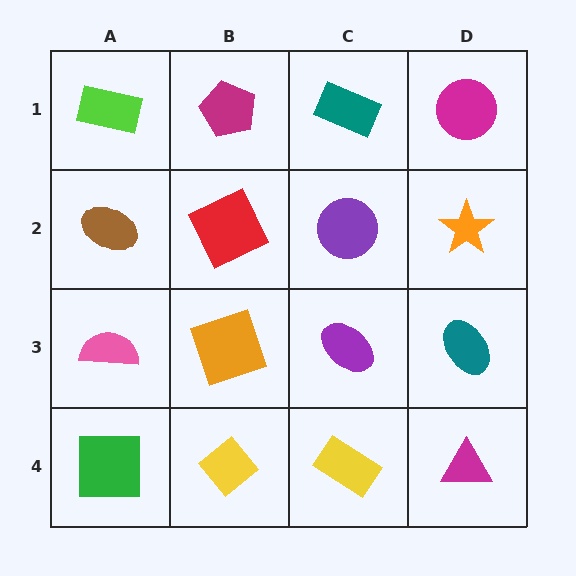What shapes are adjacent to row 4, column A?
A pink semicircle (row 3, column A), a yellow diamond (row 4, column B).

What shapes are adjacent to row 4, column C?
A purple ellipse (row 3, column C), a yellow diamond (row 4, column B), a magenta triangle (row 4, column D).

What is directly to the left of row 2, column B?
A brown ellipse.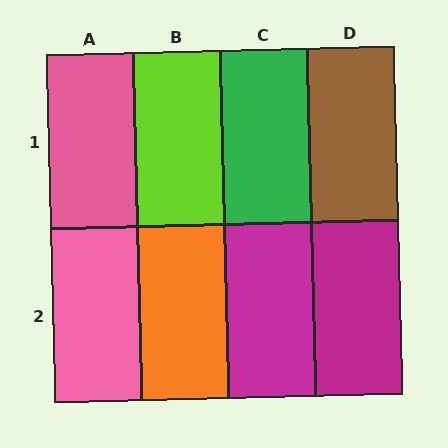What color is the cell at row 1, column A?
Pink.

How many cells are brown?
1 cell is brown.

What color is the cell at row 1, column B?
Lime.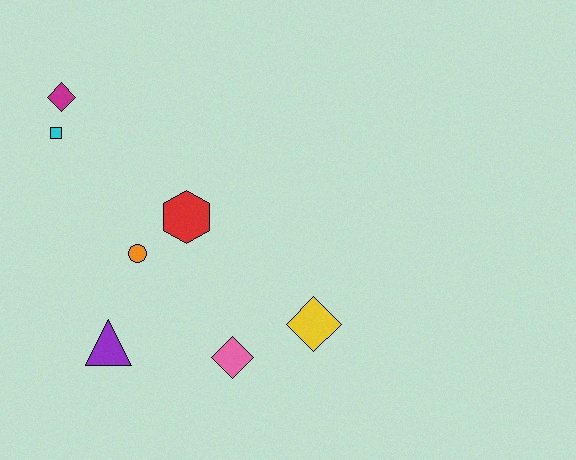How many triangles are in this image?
There is 1 triangle.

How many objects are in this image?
There are 7 objects.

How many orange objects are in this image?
There is 1 orange object.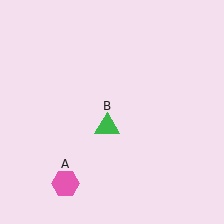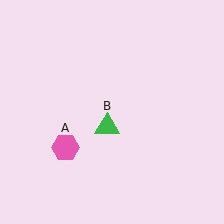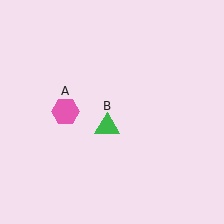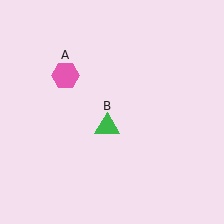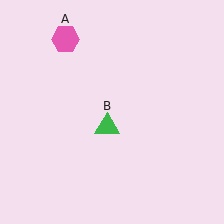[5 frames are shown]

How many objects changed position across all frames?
1 object changed position: pink hexagon (object A).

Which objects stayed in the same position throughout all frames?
Green triangle (object B) remained stationary.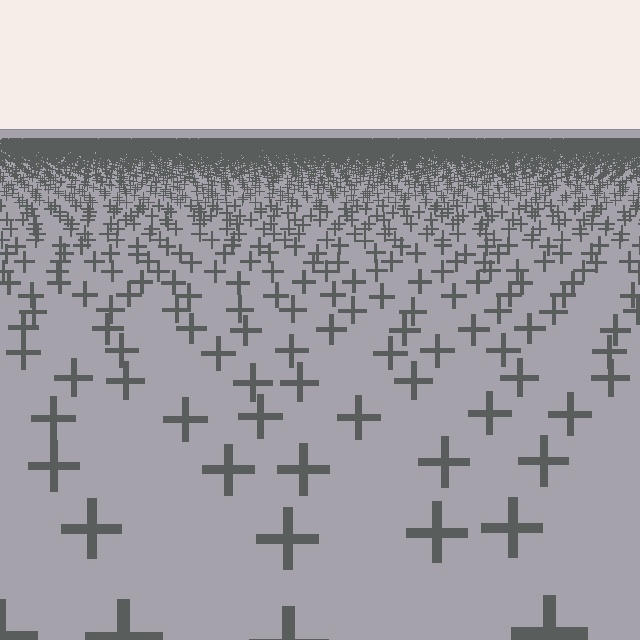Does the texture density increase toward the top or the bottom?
Density increases toward the top.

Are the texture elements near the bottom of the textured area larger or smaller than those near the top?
Larger. Near the bottom, elements are closer to the viewer and appear at a bigger on-screen size.